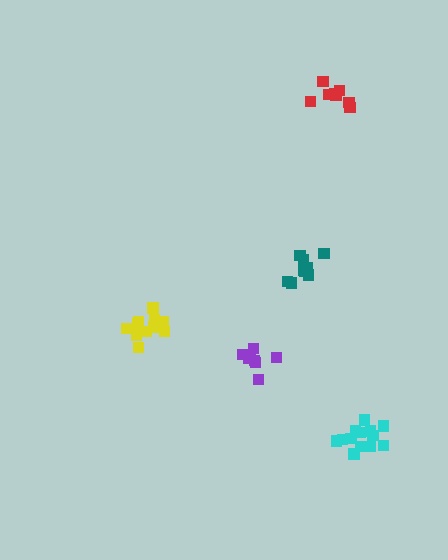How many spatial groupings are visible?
There are 5 spatial groupings.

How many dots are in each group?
Group 1: 12 dots, Group 2: 9 dots, Group 3: 13 dots, Group 4: 9 dots, Group 5: 8 dots (51 total).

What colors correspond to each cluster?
The clusters are colored: yellow, teal, cyan, red, purple.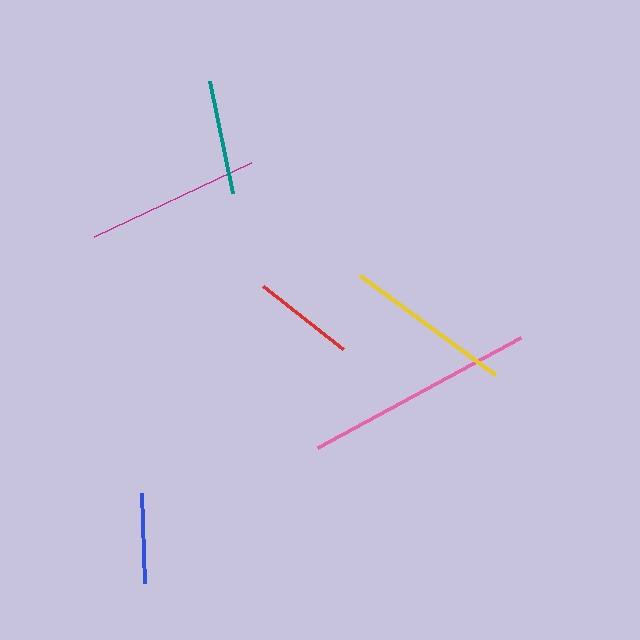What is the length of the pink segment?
The pink segment is approximately 231 pixels long.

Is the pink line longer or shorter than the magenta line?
The pink line is longer than the magenta line.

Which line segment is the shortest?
The blue line is the shortest at approximately 90 pixels.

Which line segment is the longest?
The pink line is the longest at approximately 231 pixels.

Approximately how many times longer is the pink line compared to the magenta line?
The pink line is approximately 1.3 times the length of the magenta line.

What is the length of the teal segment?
The teal segment is approximately 115 pixels long.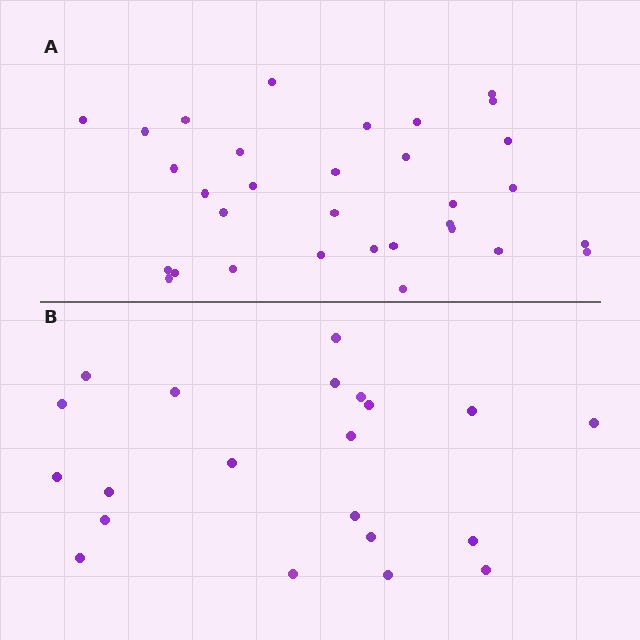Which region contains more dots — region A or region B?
Region A (the top region) has more dots.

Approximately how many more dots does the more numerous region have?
Region A has roughly 12 or so more dots than region B.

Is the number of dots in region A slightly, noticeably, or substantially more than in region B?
Region A has substantially more. The ratio is roughly 1.5 to 1.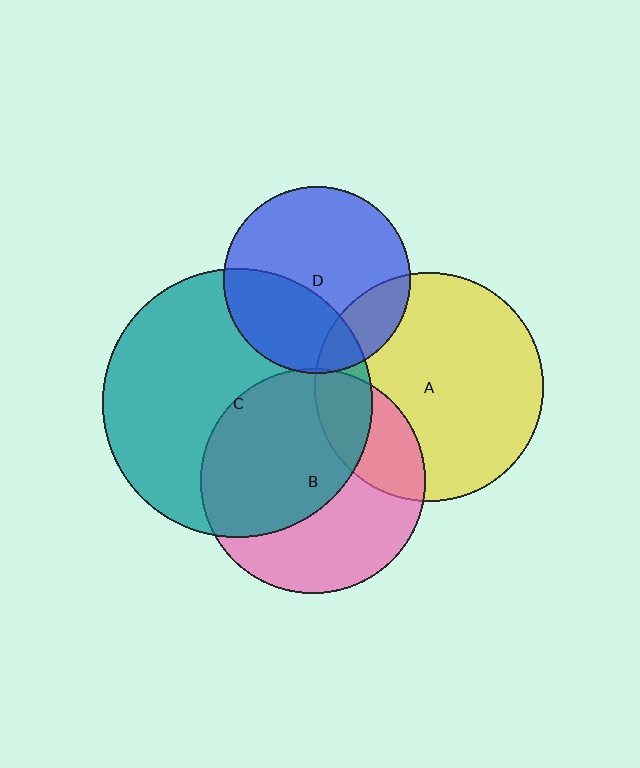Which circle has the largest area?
Circle C (teal).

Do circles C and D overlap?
Yes.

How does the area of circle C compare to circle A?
Approximately 1.4 times.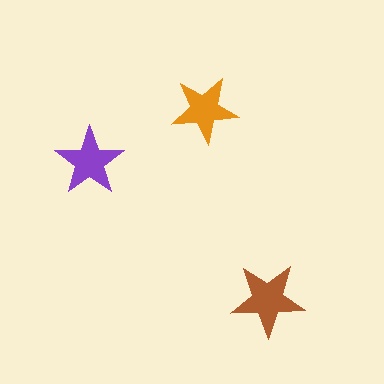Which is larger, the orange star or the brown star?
The brown one.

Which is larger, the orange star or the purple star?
The purple one.